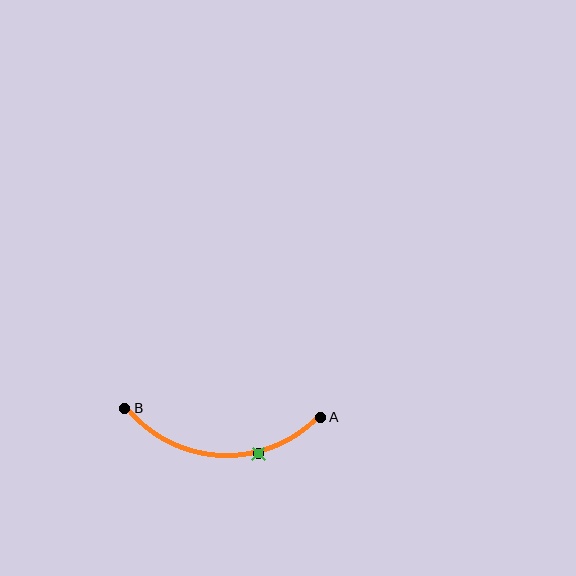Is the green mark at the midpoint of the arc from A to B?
No. The green mark lies on the arc but is closer to endpoint A. The arc midpoint would be at the point on the curve equidistant along the arc from both A and B.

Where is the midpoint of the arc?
The arc midpoint is the point on the curve farthest from the straight line joining A and B. It sits below that line.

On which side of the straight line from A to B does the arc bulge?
The arc bulges below the straight line connecting A and B.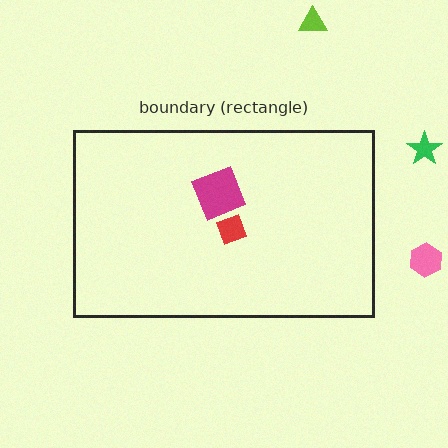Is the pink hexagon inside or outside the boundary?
Outside.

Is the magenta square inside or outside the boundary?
Inside.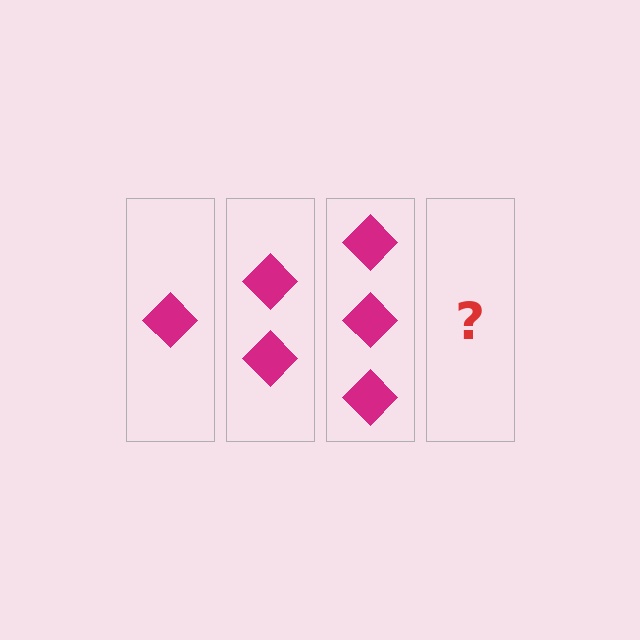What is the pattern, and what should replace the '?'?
The pattern is that each step adds one more diamond. The '?' should be 4 diamonds.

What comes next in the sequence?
The next element should be 4 diamonds.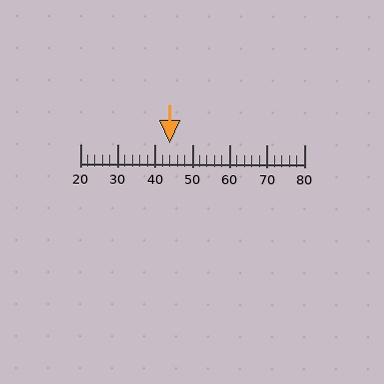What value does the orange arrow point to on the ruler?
The orange arrow points to approximately 44.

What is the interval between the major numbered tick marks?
The major tick marks are spaced 10 units apart.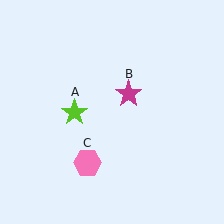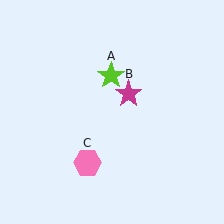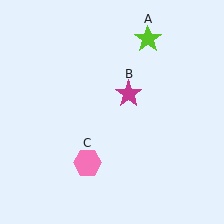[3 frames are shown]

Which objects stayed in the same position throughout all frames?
Magenta star (object B) and pink hexagon (object C) remained stationary.